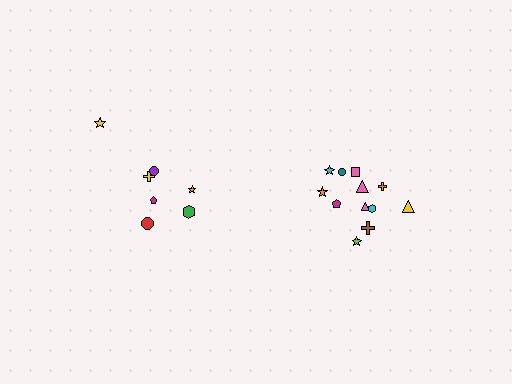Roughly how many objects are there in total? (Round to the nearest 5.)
Roughly 20 objects in total.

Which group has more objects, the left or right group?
The right group.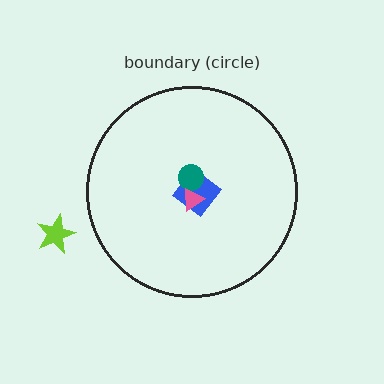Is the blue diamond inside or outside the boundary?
Inside.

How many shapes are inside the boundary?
3 inside, 1 outside.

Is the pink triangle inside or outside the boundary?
Inside.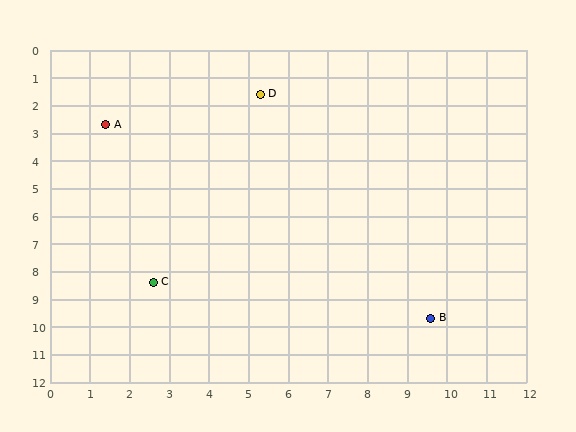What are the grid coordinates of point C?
Point C is at approximately (2.6, 8.4).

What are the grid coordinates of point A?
Point A is at approximately (1.4, 2.7).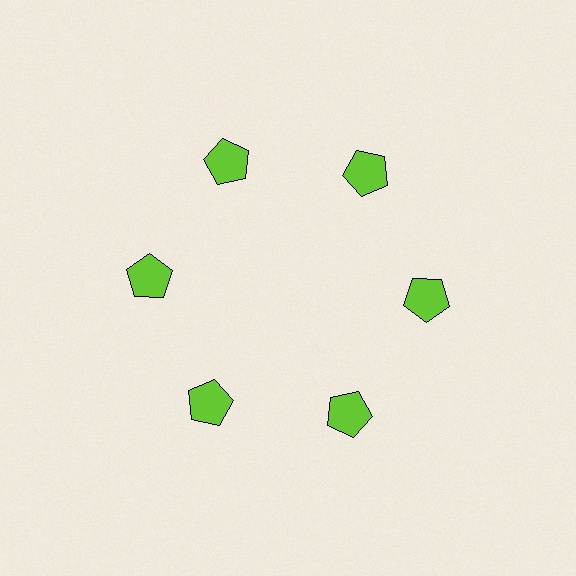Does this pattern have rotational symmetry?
Yes, this pattern has 6-fold rotational symmetry. It looks the same after rotating 60 degrees around the center.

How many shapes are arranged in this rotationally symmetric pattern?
There are 6 shapes, arranged in 6 groups of 1.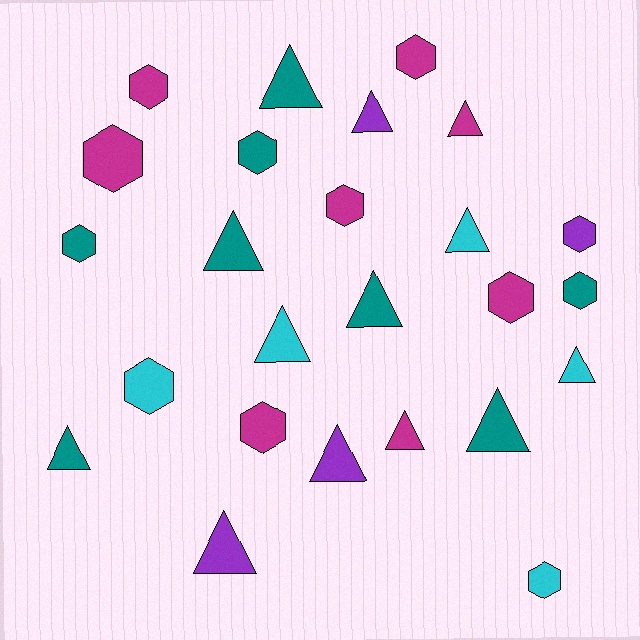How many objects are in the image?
There are 25 objects.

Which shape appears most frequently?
Triangle, with 13 objects.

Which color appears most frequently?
Teal, with 8 objects.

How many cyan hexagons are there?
There are 2 cyan hexagons.